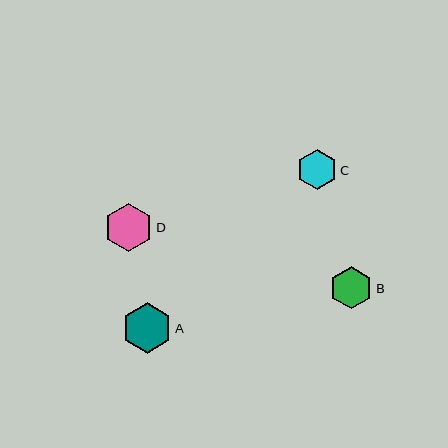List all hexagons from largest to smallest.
From largest to smallest: A, D, B, C.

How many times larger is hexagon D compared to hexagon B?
Hexagon D is approximately 1.1 times the size of hexagon B.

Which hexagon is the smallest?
Hexagon C is the smallest with a size of approximately 40 pixels.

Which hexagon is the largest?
Hexagon A is the largest with a size of approximately 50 pixels.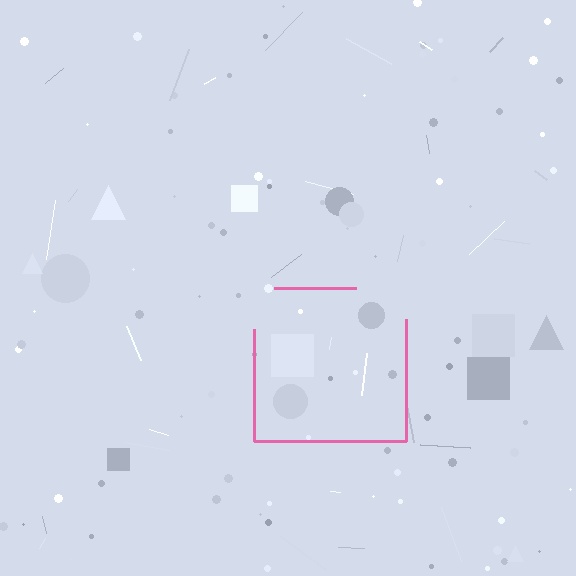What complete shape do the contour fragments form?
The contour fragments form a square.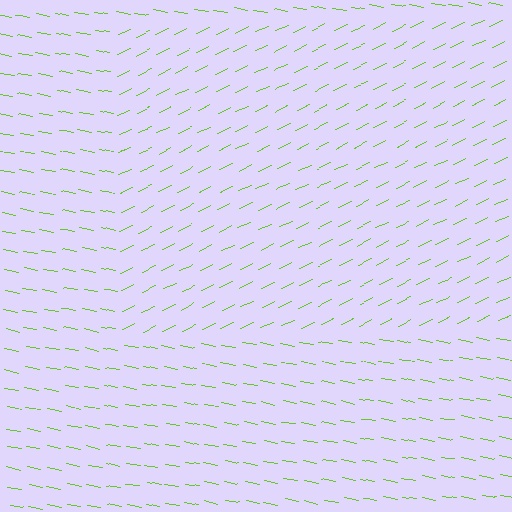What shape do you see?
I see a rectangle.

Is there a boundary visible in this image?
Yes, there is a texture boundary formed by a change in line orientation.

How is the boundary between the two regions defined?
The boundary is defined purely by a change in line orientation (approximately 36 degrees difference). All lines are the same color and thickness.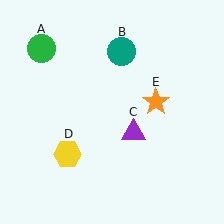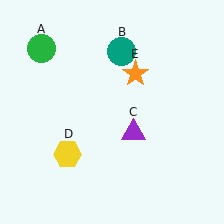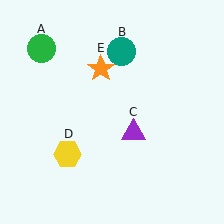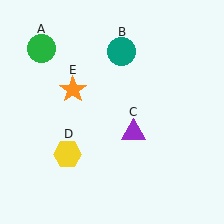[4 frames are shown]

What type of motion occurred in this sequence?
The orange star (object E) rotated counterclockwise around the center of the scene.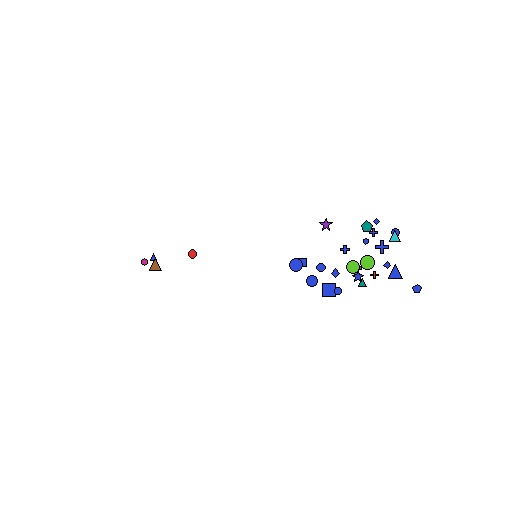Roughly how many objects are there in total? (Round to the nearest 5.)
Roughly 30 objects in total.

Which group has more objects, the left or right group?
The right group.